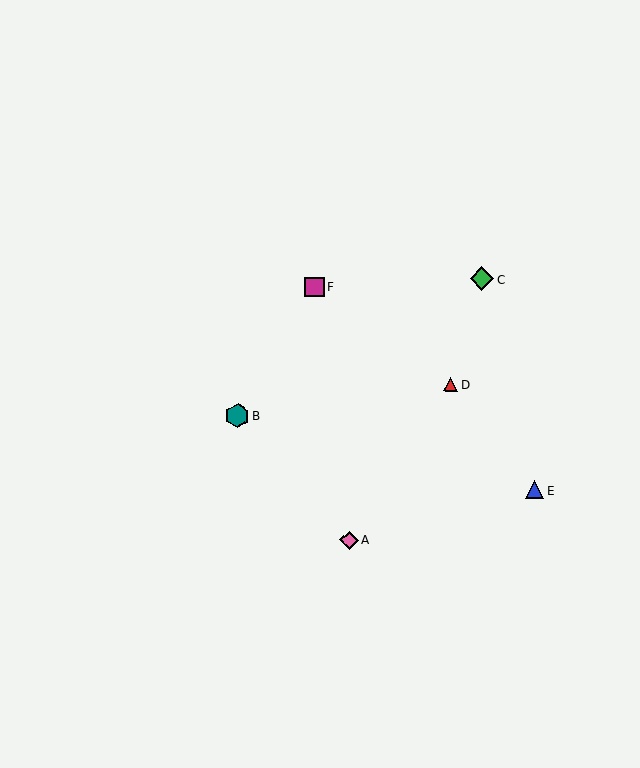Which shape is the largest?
The teal hexagon (labeled B) is the largest.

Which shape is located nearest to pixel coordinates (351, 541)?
The pink diamond (labeled A) at (349, 540) is nearest to that location.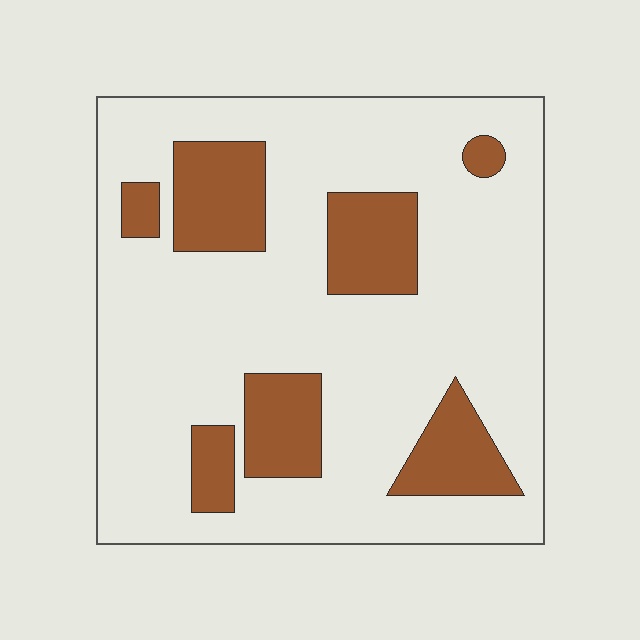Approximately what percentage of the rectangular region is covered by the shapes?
Approximately 20%.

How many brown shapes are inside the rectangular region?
7.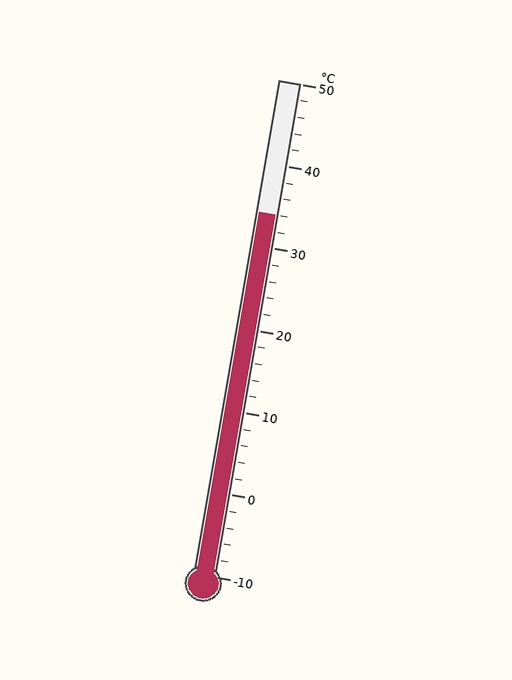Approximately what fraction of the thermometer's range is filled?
The thermometer is filled to approximately 75% of its range.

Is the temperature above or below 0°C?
The temperature is above 0°C.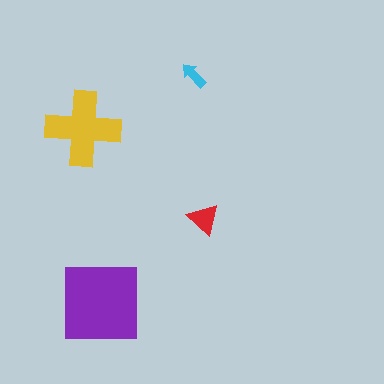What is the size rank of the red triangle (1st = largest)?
3rd.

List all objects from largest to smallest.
The purple square, the yellow cross, the red triangle, the cyan arrow.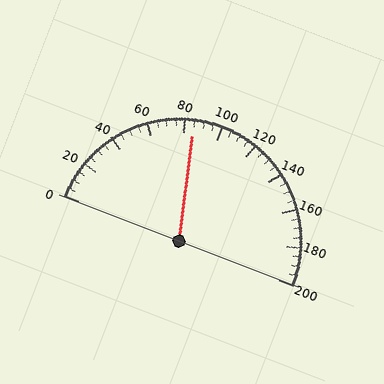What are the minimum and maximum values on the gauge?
The gauge ranges from 0 to 200.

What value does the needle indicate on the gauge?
The needle indicates approximately 85.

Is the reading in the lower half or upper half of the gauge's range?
The reading is in the lower half of the range (0 to 200).